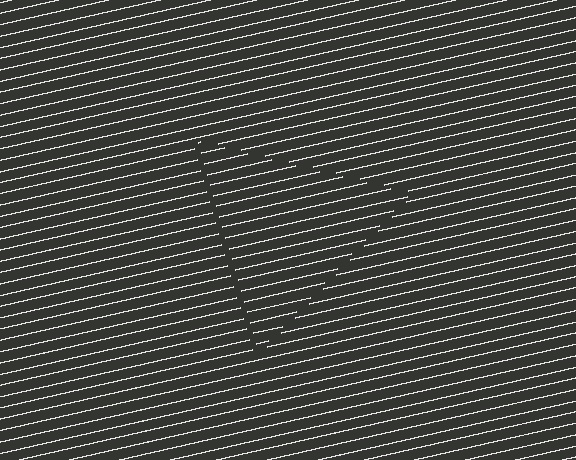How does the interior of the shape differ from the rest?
The interior of the shape contains the same grating, shifted by half a period — the contour is defined by the phase discontinuity where line-ends from the inner and outer gratings abut.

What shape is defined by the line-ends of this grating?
An illusory triangle. The interior of the shape contains the same grating, shifted by half a period — the contour is defined by the phase discontinuity where line-ends from the inner and outer gratings abut.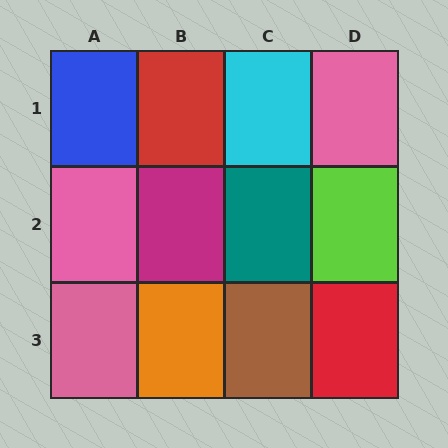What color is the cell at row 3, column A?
Pink.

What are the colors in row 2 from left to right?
Pink, magenta, teal, lime.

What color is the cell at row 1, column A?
Blue.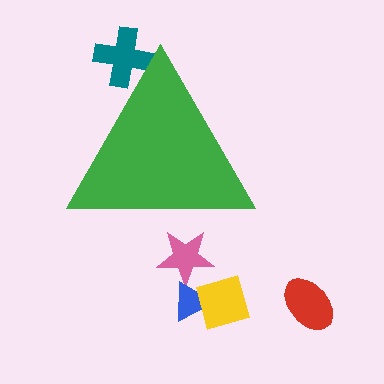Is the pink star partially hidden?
Yes, the pink star is partially hidden behind the green triangle.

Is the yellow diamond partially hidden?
No, the yellow diamond is fully visible.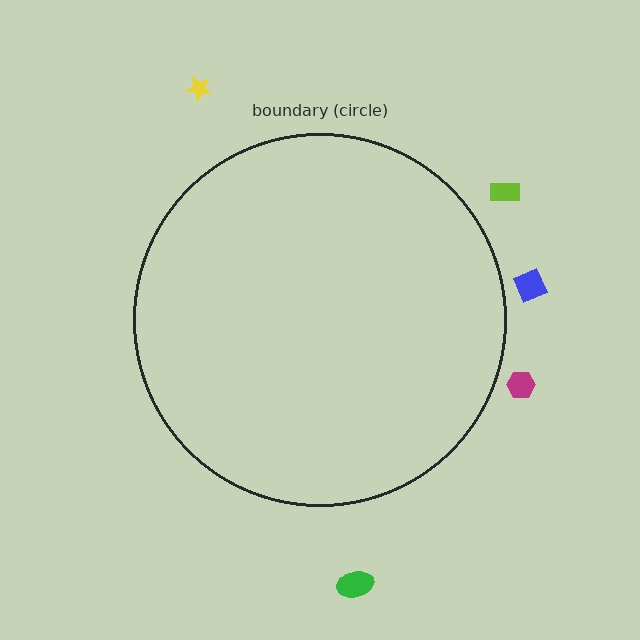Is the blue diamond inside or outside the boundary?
Outside.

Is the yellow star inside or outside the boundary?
Outside.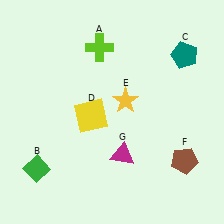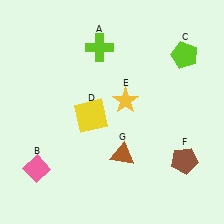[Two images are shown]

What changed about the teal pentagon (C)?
In Image 1, C is teal. In Image 2, it changed to lime.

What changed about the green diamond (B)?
In Image 1, B is green. In Image 2, it changed to pink.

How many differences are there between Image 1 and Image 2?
There are 3 differences between the two images.